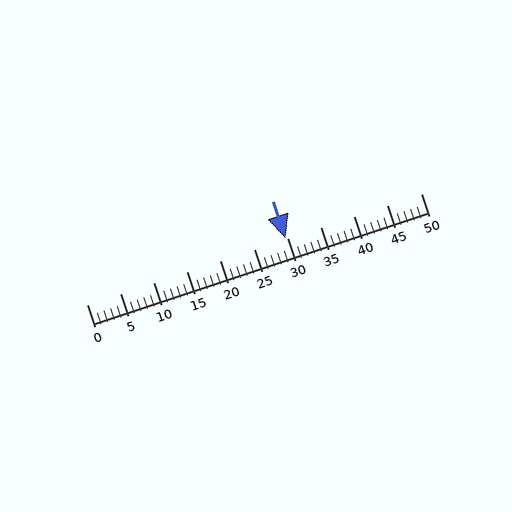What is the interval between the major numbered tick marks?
The major tick marks are spaced 5 units apart.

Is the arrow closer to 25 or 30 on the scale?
The arrow is closer to 30.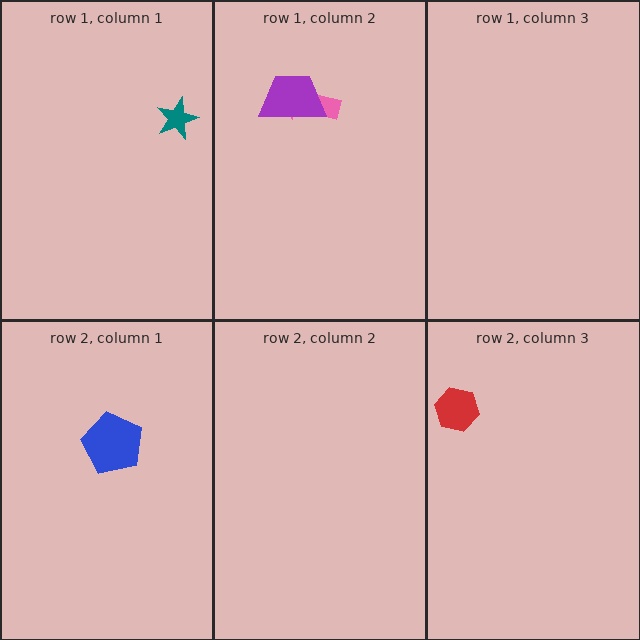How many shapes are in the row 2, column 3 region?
1.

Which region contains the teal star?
The row 1, column 1 region.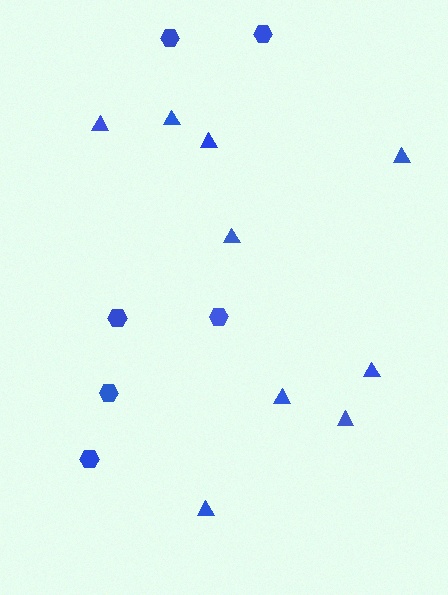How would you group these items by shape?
There are 2 groups: one group of hexagons (6) and one group of triangles (9).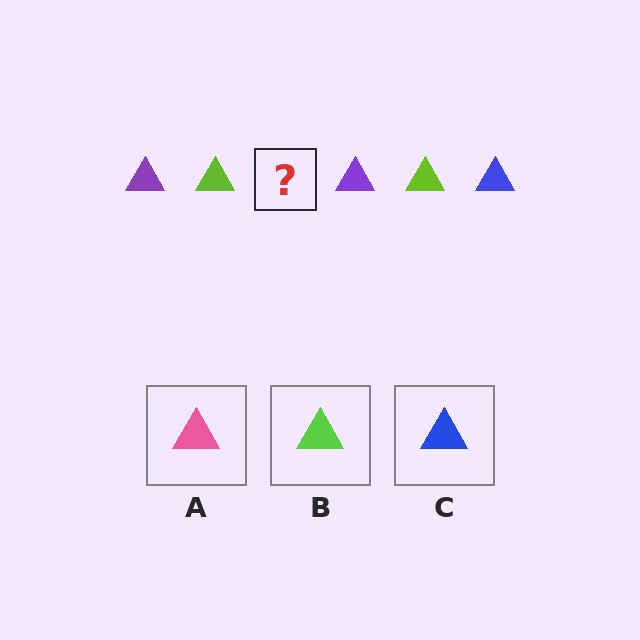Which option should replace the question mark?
Option C.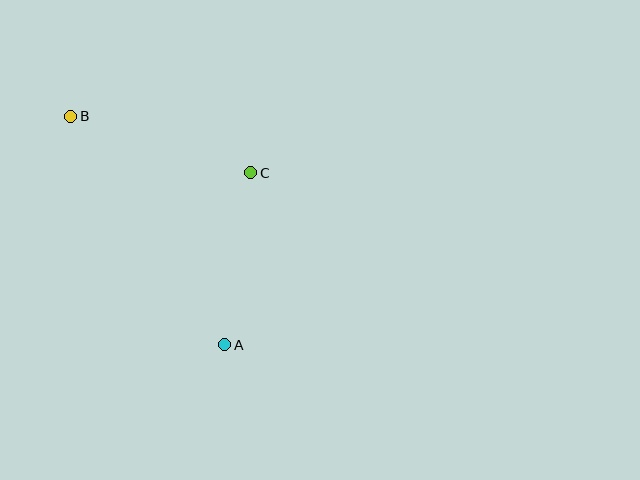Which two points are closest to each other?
Points A and C are closest to each other.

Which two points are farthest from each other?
Points A and B are farthest from each other.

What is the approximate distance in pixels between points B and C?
The distance between B and C is approximately 188 pixels.